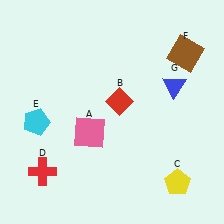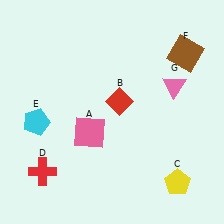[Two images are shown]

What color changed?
The triangle (G) changed from blue in Image 1 to pink in Image 2.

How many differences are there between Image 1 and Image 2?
There is 1 difference between the two images.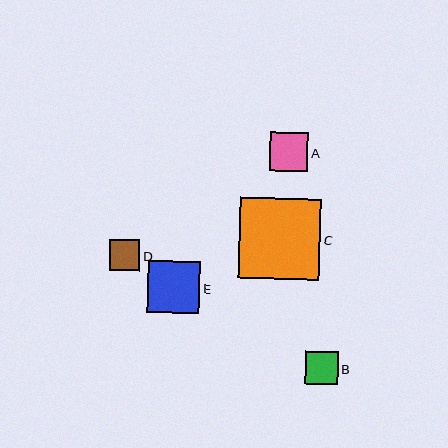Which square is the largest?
Square C is the largest with a size of approximately 81 pixels.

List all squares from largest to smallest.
From largest to smallest: C, E, A, B, D.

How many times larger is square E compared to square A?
Square E is approximately 1.4 times the size of square A.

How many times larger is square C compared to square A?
Square C is approximately 2.1 times the size of square A.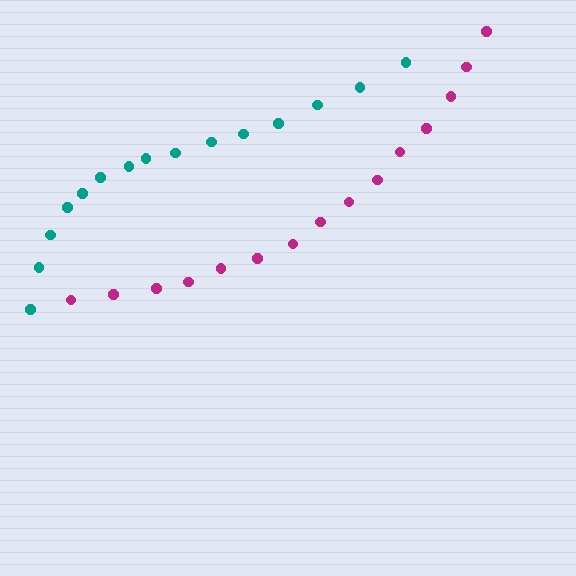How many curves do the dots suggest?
There are 2 distinct paths.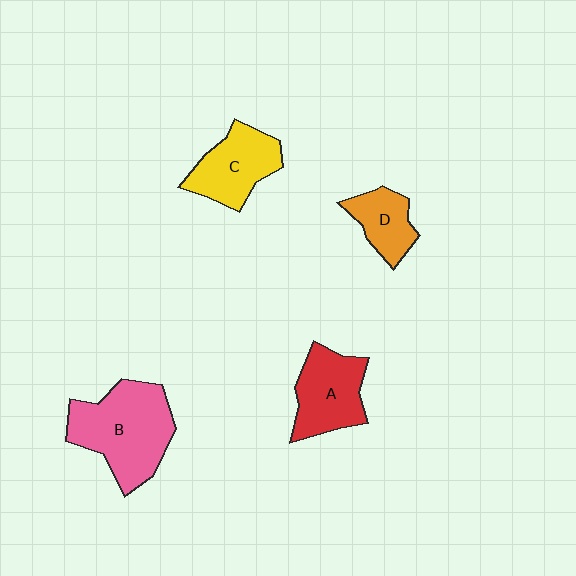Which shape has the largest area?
Shape B (pink).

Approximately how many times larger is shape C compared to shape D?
Approximately 1.4 times.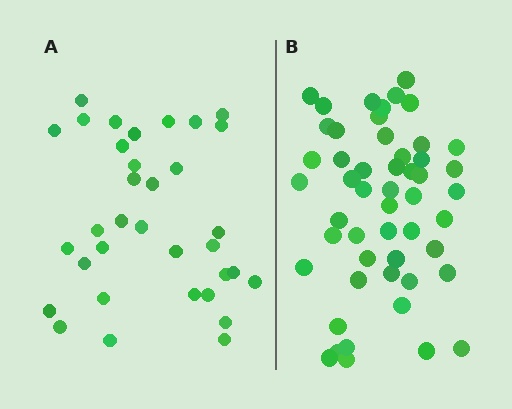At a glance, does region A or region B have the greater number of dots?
Region B (the right region) has more dots.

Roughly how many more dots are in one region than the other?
Region B has approximately 15 more dots than region A.